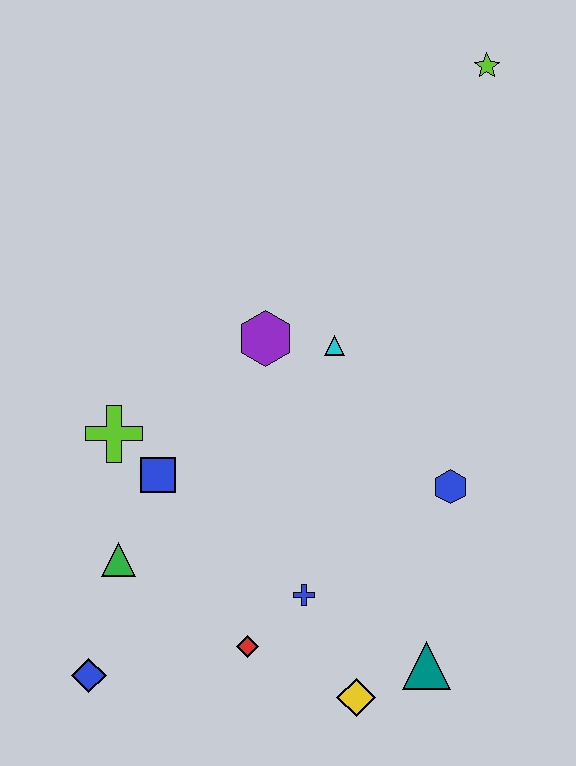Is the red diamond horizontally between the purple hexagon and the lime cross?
Yes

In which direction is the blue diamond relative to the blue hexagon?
The blue diamond is to the left of the blue hexagon.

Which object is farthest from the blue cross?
The lime star is farthest from the blue cross.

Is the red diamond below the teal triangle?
No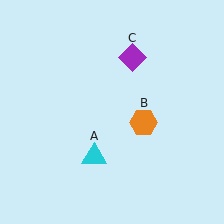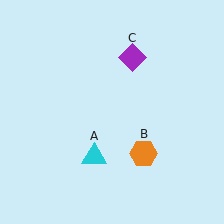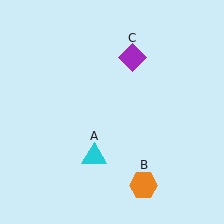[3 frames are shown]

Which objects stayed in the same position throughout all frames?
Cyan triangle (object A) and purple diamond (object C) remained stationary.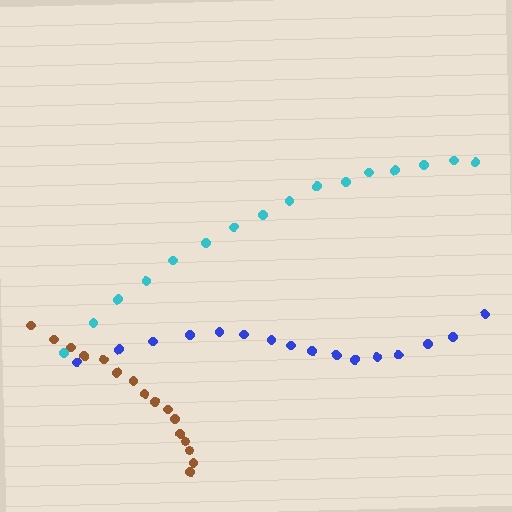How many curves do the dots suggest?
There are 3 distinct paths.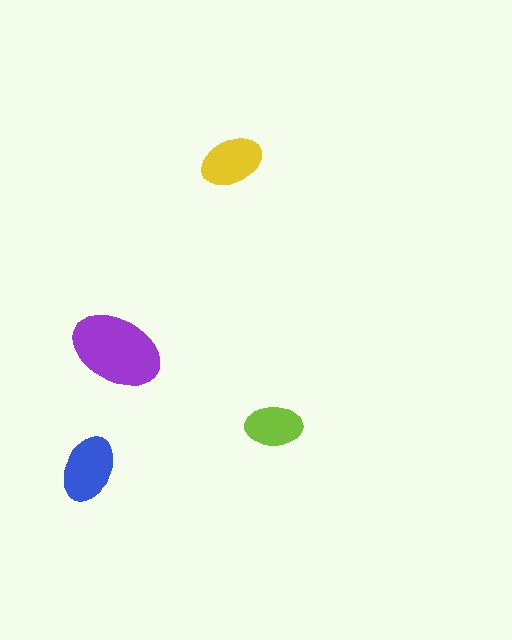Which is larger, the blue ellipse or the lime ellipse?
The blue one.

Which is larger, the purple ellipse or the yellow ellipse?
The purple one.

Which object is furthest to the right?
The lime ellipse is rightmost.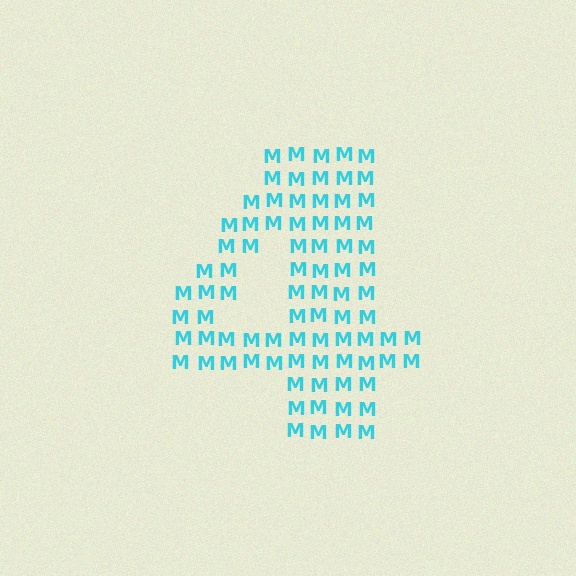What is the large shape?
The large shape is the digit 4.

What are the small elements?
The small elements are letter M's.